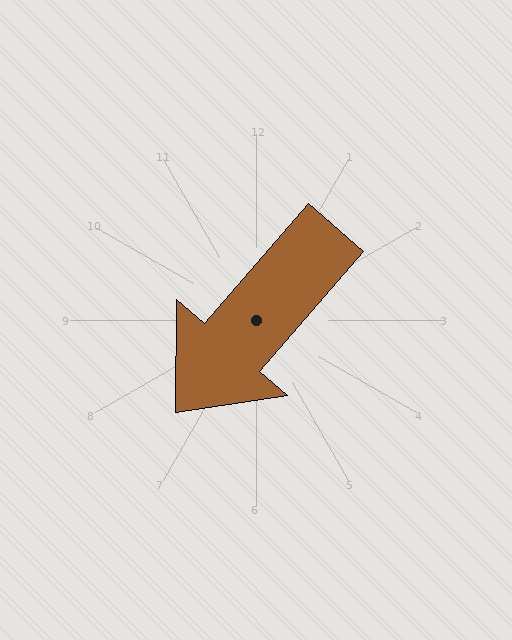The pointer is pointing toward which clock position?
Roughly 7 o'clock.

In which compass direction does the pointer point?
Southwest.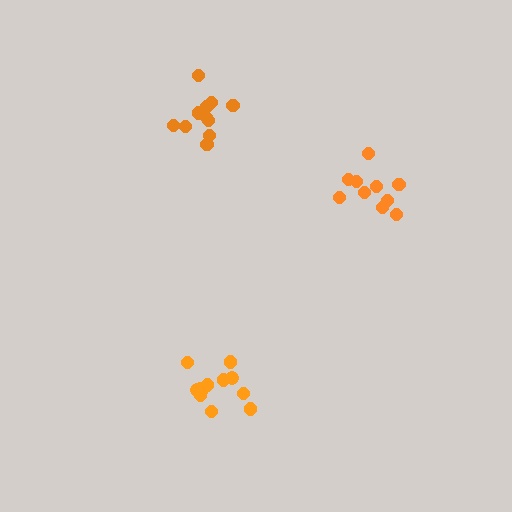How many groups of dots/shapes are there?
There are 3 groups.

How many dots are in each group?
Group 1: 10 dots, Group 2: 11 dots, Group 3: 12 dots (33 total).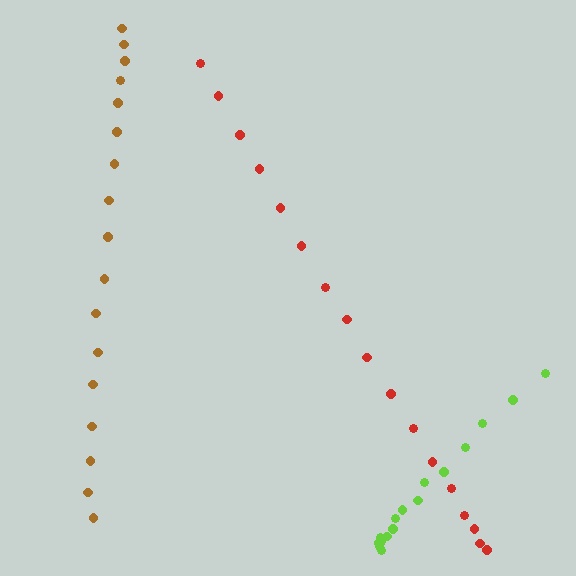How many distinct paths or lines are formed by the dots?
There are 3 distinct paths.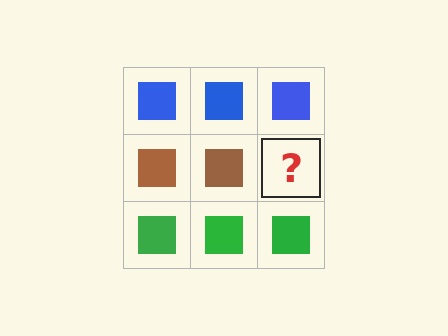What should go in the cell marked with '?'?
The missing cell should contain a brown square.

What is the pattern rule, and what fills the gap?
The rule is that each row has a consistent color. The gap should be filled with a brown square.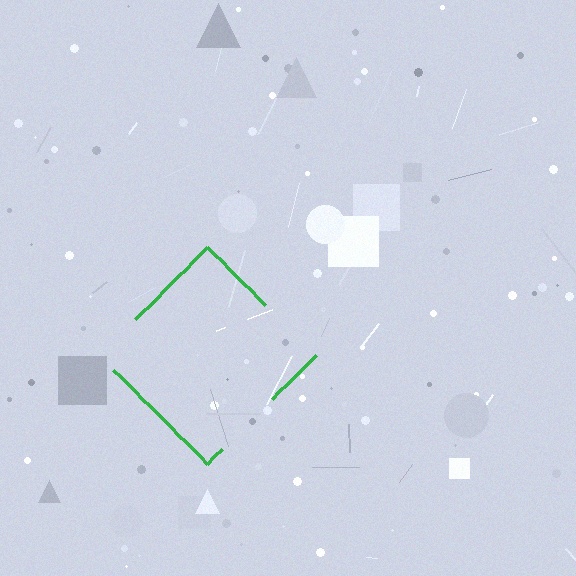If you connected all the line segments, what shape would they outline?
They would outline a diamond.